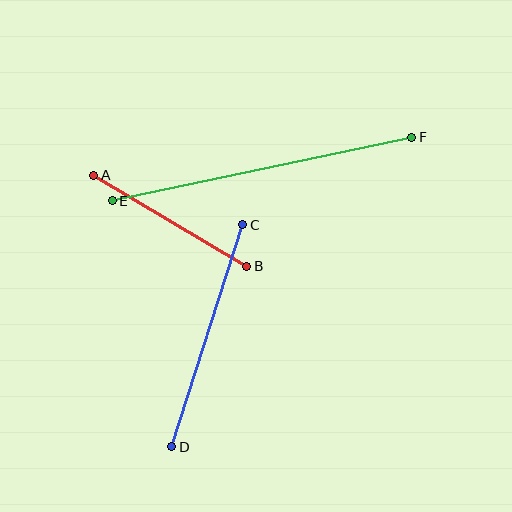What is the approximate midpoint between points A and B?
The midpoint is at approximately (170, 221) pixels.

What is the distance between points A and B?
The distance is approximately 178 pixels.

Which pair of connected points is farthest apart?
Points E and F are farthest apart.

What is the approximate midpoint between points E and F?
The midpoint is at approximately (262, 169) pixels.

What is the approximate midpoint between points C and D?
The midpoint is at approximately (207, 336) pixels.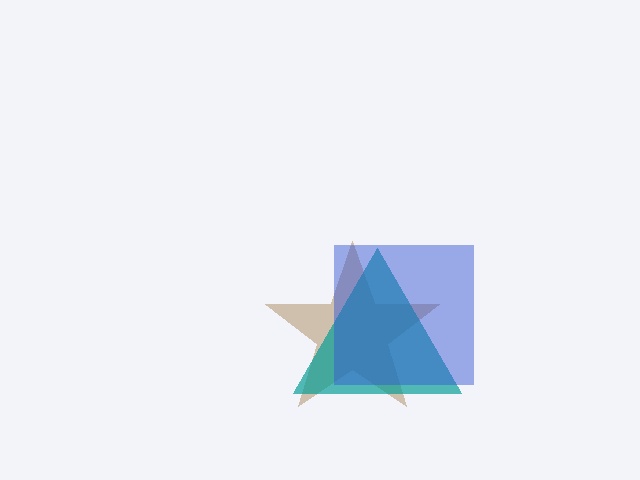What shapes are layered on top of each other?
The layered shapes are: a brown star, a teal triangle, a blue square.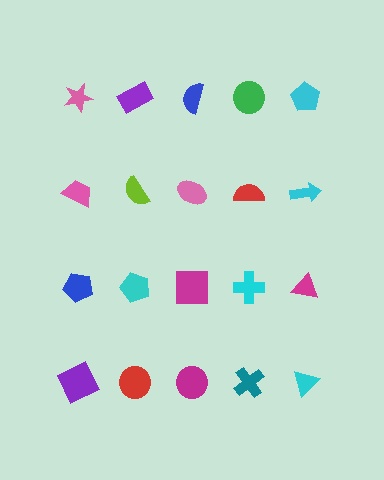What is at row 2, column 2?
A lime semicircle.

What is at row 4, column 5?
A cyan triangle.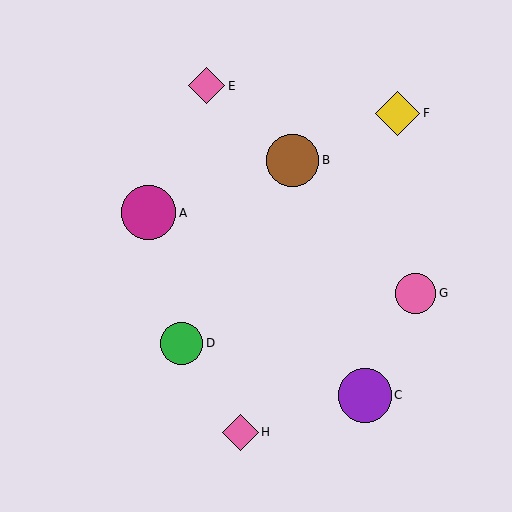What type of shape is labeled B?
Shape B is a brown circle.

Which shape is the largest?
The magenta circle (labeled A) is the largest.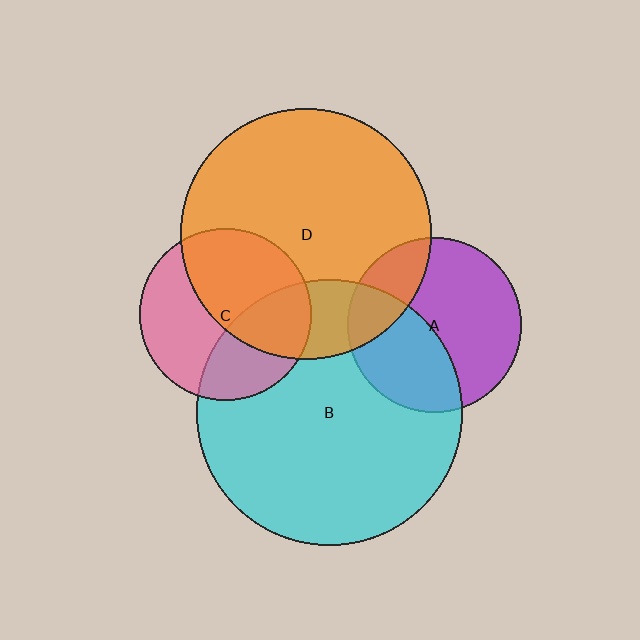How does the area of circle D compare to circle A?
Approximately 2.1 times.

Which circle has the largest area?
Circle B (cyan).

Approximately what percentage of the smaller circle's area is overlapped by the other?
Approximately 50%.